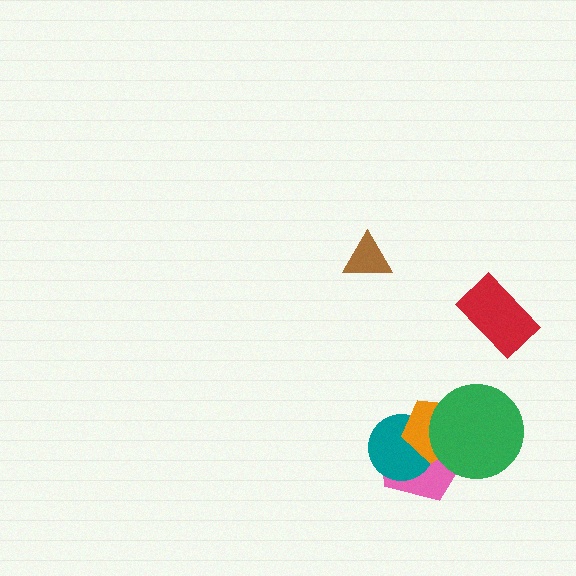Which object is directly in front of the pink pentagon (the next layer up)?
The teal circle is directly in front of the pink pentagon.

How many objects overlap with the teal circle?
2 objects overlap with the teal circle.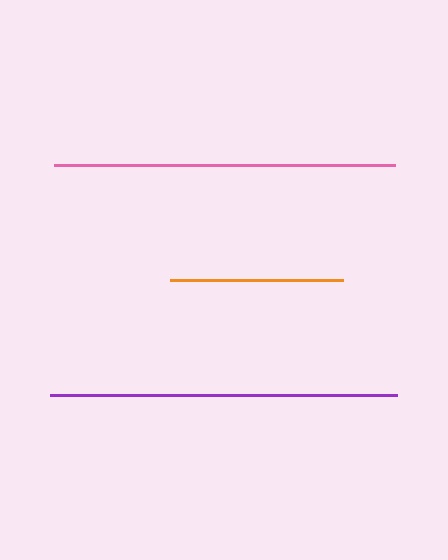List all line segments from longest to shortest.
From longest to shortest: purple, pink, orange.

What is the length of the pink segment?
The pink segment is approximately 341 pixels long.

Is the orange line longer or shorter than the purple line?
The purple line is longer than the orange line.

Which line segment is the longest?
The purple line is the longest at approximately 347 pixels.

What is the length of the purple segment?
The purple segment is approximately 347 pixels long.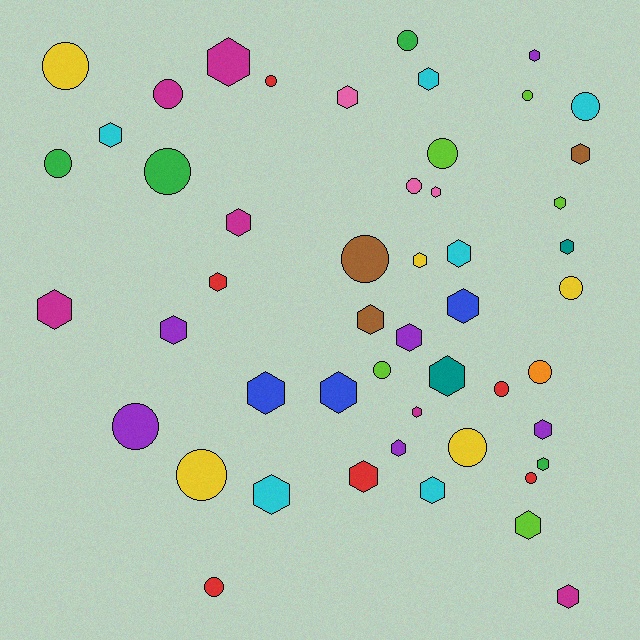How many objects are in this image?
There are 50 objects.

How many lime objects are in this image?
There are 5 lime objects.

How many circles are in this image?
There are 20 circles.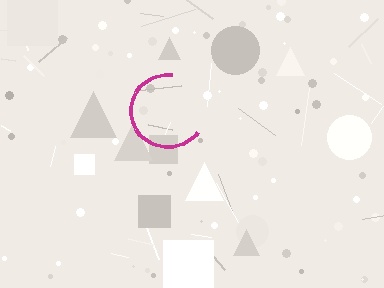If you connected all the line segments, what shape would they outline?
They would outline a circle.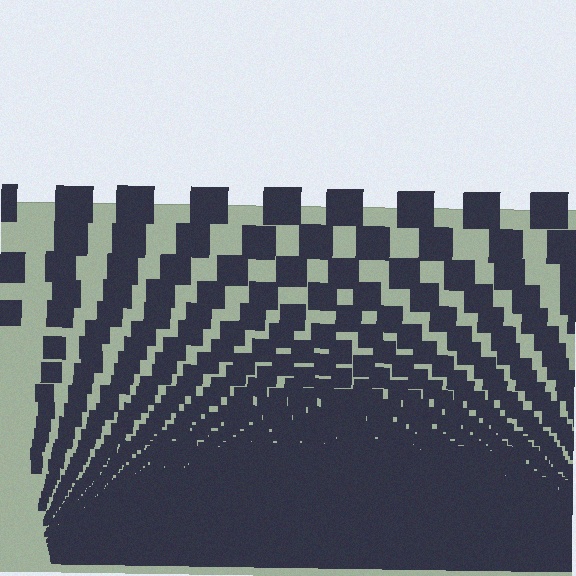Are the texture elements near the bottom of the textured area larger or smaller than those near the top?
Smaller. The gradient is inverted — elements near the bottom are smaller and denser.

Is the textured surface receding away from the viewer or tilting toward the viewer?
The surface appears to tilt toward the viewer. Texture elements get larger and sparser toward the top.